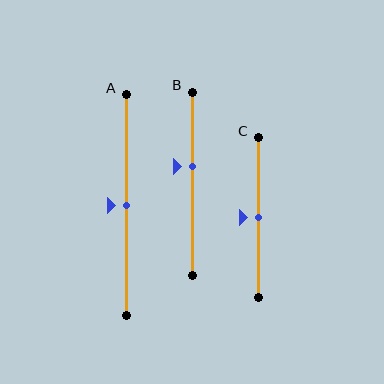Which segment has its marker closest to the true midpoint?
Segment A has its marker closest to the true midpoint.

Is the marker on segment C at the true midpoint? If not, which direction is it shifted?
Yes, the marker on segment C is at the true midpoint.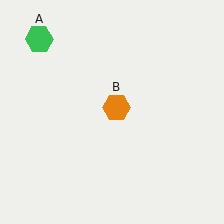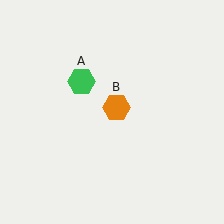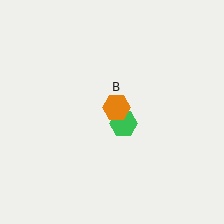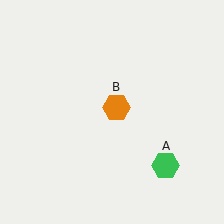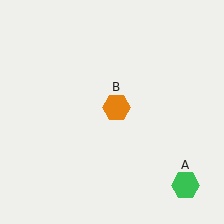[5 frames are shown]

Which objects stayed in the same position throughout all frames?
Orange hexagon (object B) remained stationary.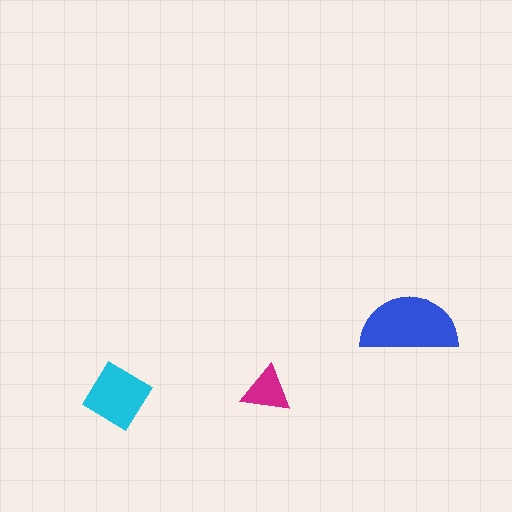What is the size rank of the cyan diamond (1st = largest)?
2nd.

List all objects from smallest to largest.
The magenta triangle, the cyan diamond, the blue semicircle.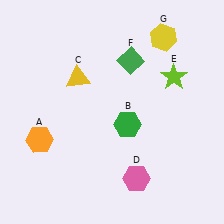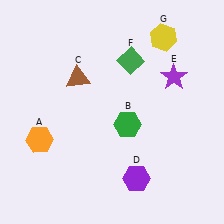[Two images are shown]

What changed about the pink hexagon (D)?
In Image 1, D is pink. In Image 2, it changed to purple.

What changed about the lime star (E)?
In Image 1, E is lime. In Image 2, it changed to purple.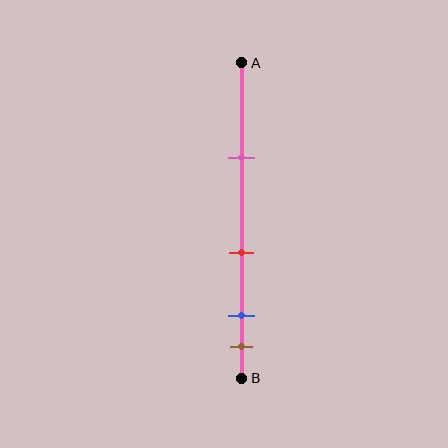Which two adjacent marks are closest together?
The blue and brown marks are the closest adjacent pair.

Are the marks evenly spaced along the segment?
No, the marks are not evenly spaced.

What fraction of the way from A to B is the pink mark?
The pink mark is approximately 30% (0.3) of the way from A to B.